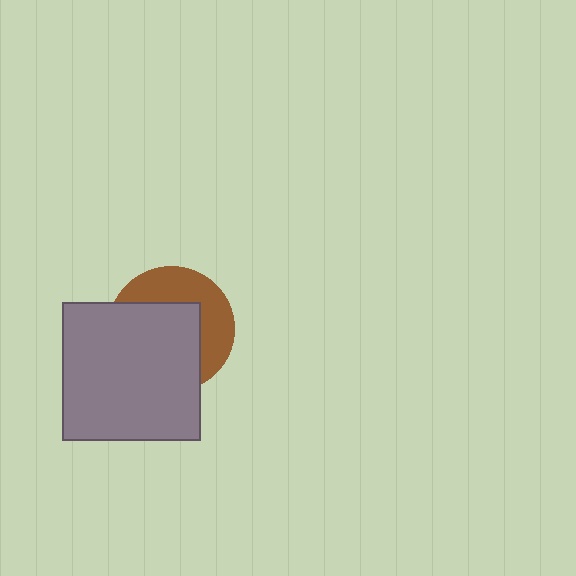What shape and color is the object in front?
The object in front is a gray square.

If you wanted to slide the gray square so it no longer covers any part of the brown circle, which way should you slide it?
Slide it toward the lower-left — that is the most direct way to separate the two shapes.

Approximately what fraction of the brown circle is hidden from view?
Roughly 59% of the brown circle is hidden behind the gray square.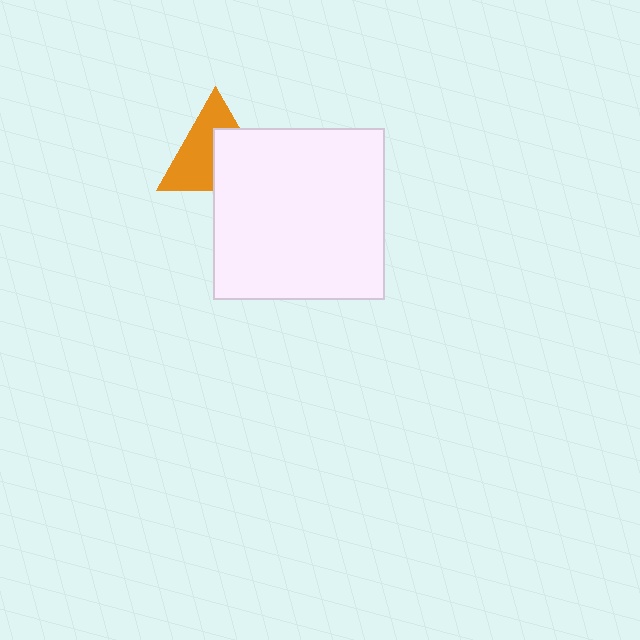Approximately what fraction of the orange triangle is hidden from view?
Roughly 45% of the orange triangle is hidden behind the white square.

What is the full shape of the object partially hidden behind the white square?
The partially hidden object is an orange triangle.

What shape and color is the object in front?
The object in front is a white square.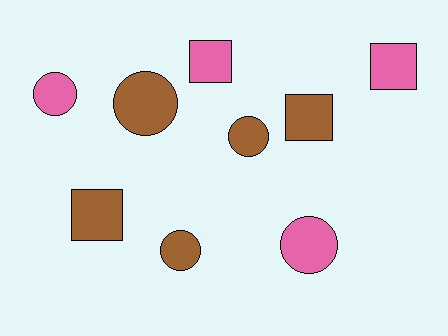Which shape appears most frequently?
Circle, with 5 objects.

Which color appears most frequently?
Brown, with 5 objects.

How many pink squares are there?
There are 2 pink squares.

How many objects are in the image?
There are 9 objects.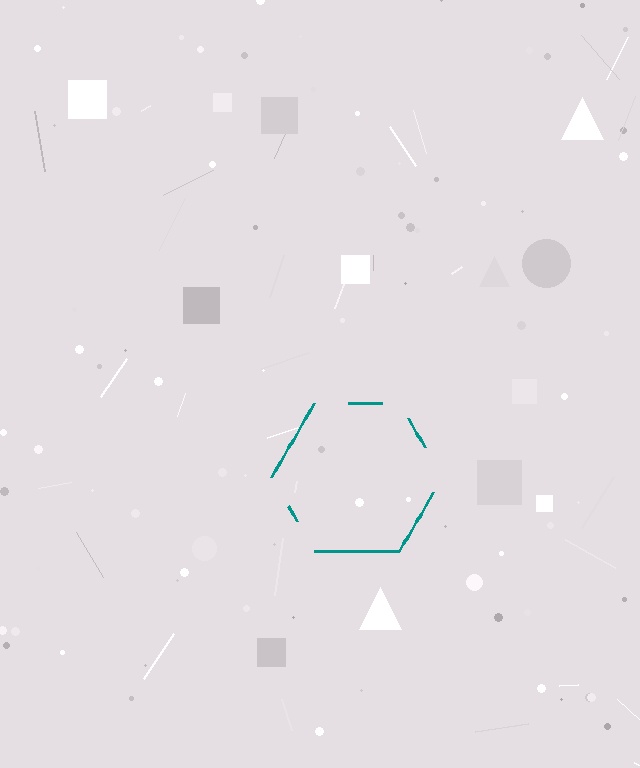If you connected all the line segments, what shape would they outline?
They would outline a hexagon.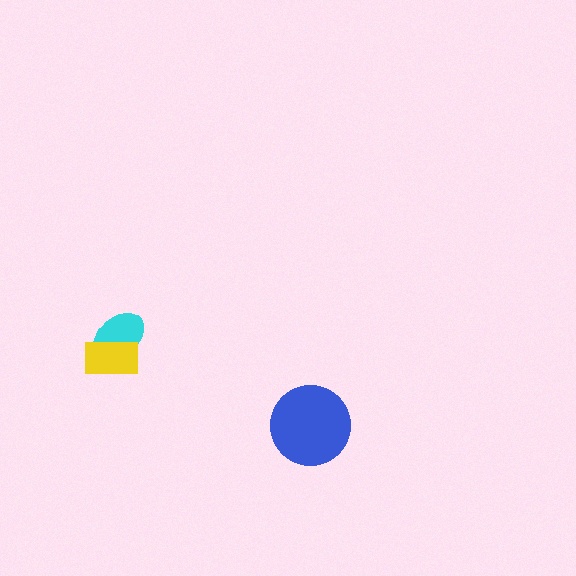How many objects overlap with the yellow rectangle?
1 object overlaps with the yellow rectangle.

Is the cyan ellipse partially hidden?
Yes, it is partially covered by another shape.